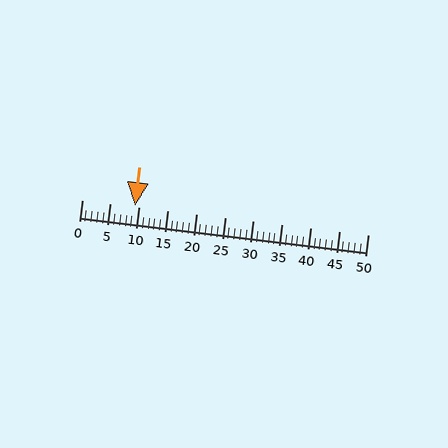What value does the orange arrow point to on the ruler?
The orange arrow points to approximately 9.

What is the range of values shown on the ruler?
The ruler shows values from 0 to 50.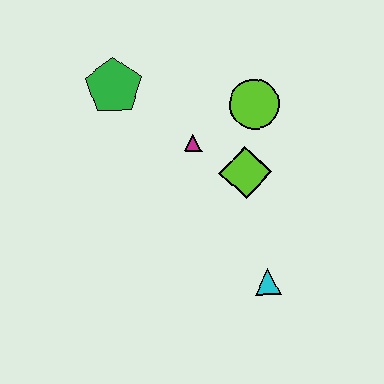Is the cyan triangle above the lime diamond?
No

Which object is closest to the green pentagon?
The magenta triangle is closest to the green pentagon.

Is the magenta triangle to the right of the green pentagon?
Yes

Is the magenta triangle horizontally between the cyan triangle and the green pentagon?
Yes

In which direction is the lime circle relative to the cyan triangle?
The lime circle is above the cyan triangle.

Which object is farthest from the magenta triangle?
The cyan triangle is farthest from the magenta triangle.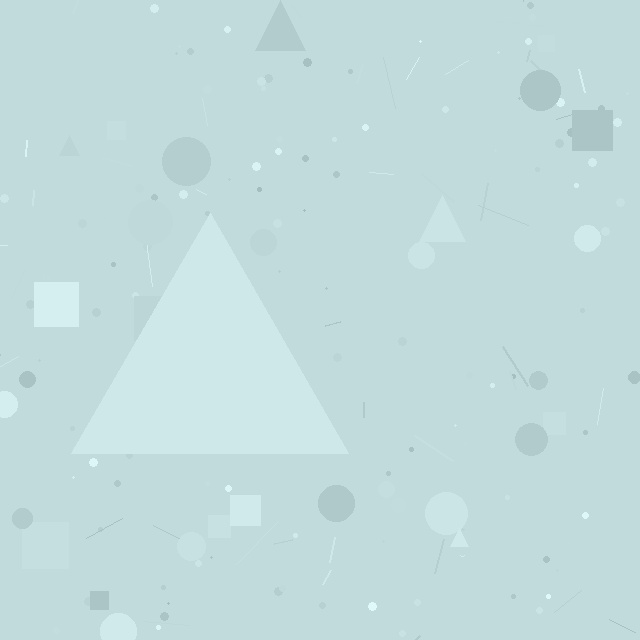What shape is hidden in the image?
A triangle is hidden in the image.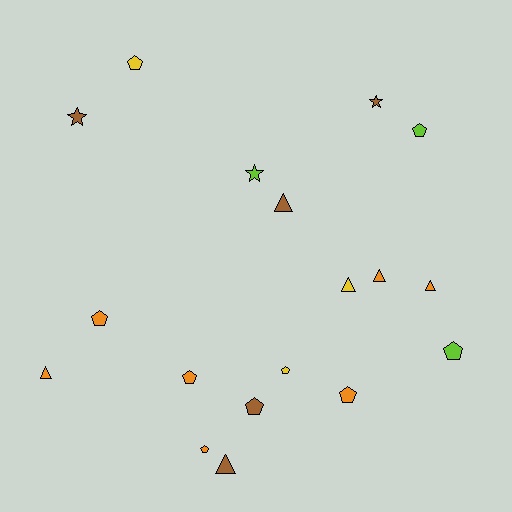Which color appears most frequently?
Orange, with 7 objects.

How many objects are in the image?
There are 18 objects.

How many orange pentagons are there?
There are 4 orange pentagons.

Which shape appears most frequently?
Pentagon, with 9 objects.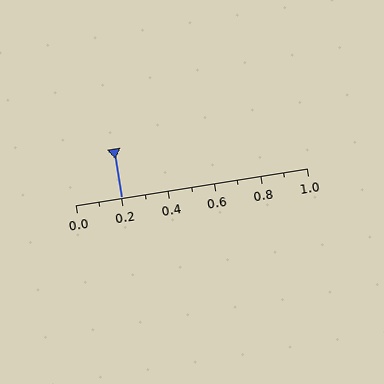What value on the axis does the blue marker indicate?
The marker indicates approximately 0.2.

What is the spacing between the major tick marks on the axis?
The major ticks are spaced 0.2 apart.